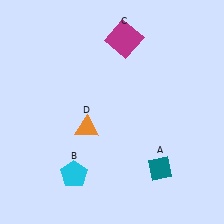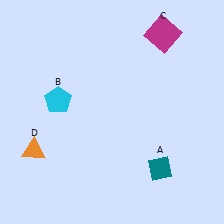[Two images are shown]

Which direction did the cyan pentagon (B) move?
The cyan pentagon (B) moved up.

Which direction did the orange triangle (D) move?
The orange triangle (D) moved left.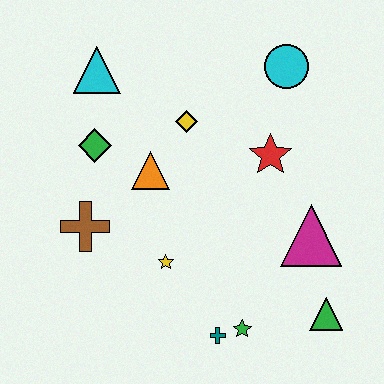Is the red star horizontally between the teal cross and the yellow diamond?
No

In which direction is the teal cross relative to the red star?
The teal cross is below the red star.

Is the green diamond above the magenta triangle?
Yes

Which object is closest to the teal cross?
The green star is closest to the teal cross.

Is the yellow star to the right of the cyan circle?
No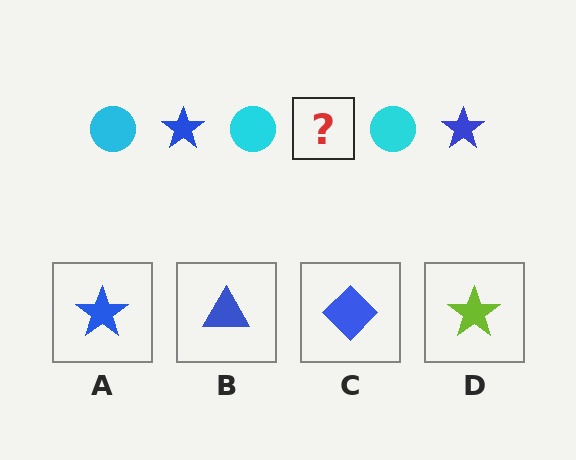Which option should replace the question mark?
Option A.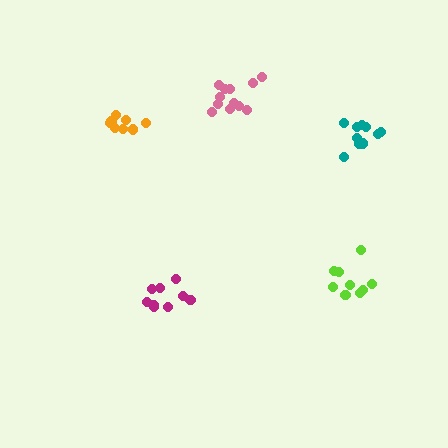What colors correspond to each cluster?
The clusters are colored: pink, orange, teal, magenta, lime.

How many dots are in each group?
Group 1: 12 dots, Group 2: 8 dots, Group 3: 11 dots, Group 4: 9 dots, Group 5: 9 dots (49 total).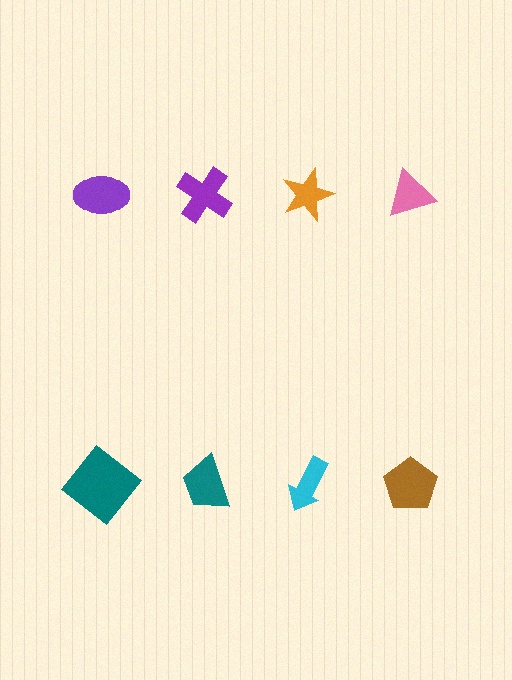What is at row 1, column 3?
An orange star.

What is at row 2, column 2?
A teal trapezoid.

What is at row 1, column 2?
A purple cross.